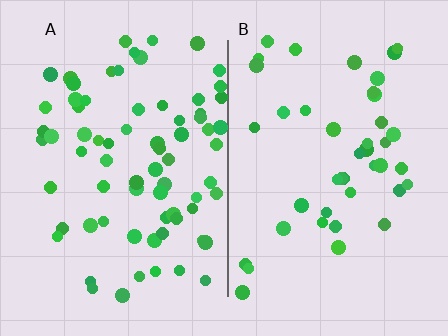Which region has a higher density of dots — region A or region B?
A (the left).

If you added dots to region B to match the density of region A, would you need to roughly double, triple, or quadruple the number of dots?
Approximately double.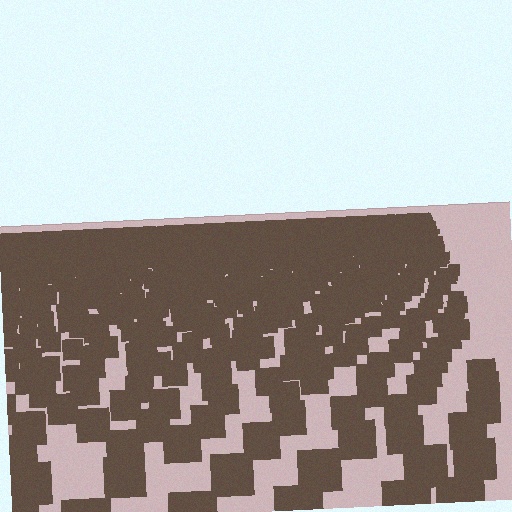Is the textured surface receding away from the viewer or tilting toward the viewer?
The surface is receding away from the viewer. Texture elements get smaller and denser toward the top.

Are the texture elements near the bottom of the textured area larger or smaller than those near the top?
Larger. Near the bottom, elements are closer to the viewer and appear at a bigger on-screen size.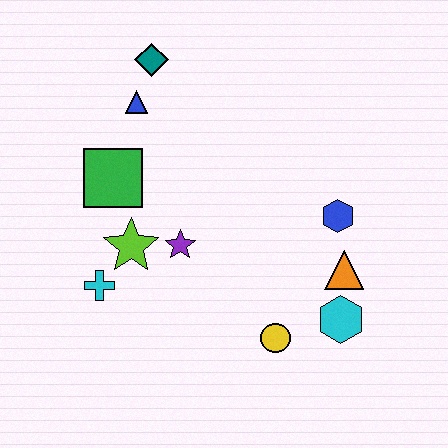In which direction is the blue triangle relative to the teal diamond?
The blue triangle is below the teal diamond.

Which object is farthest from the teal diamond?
The cyan hexagon is farthest from the teal diamond.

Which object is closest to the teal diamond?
The blue triangle is closest to the teal diamond.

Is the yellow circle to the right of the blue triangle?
Yes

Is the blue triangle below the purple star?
No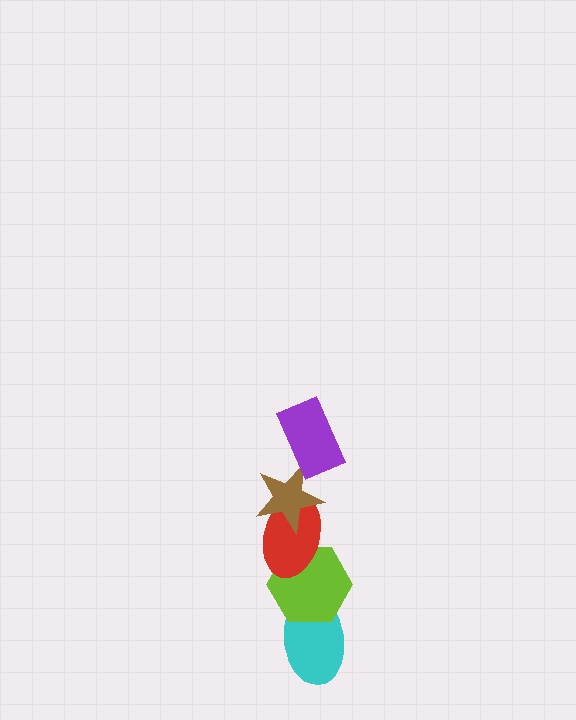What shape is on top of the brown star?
The purple rectangle is on top of the brown star.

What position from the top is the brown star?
The brown star is 2nd from the top.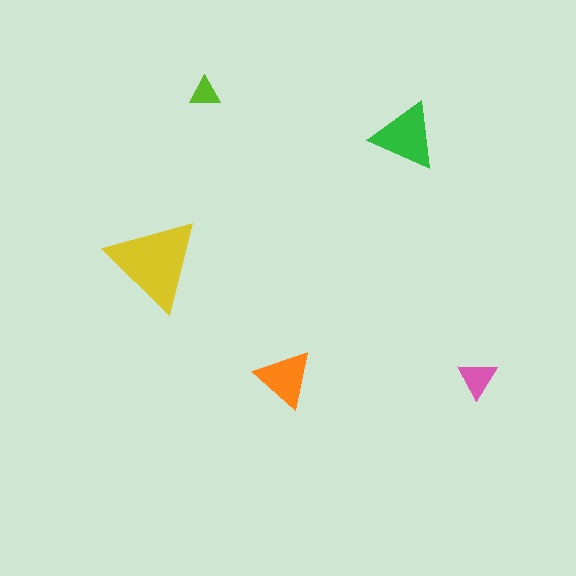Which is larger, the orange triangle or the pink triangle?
The orange one.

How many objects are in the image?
There are 5 objects in the image.